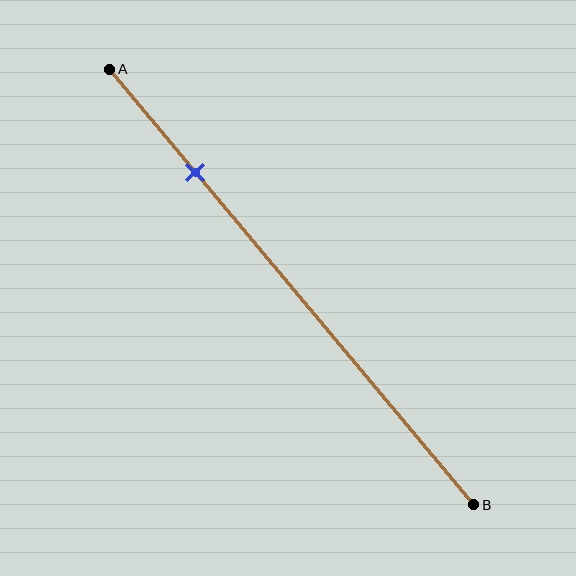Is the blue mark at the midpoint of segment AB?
No, the mark is at about 25% from A, not at the 50% midpoint.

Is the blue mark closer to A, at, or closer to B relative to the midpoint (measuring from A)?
The blue mark is closer to point A than the midpoint of segment AB.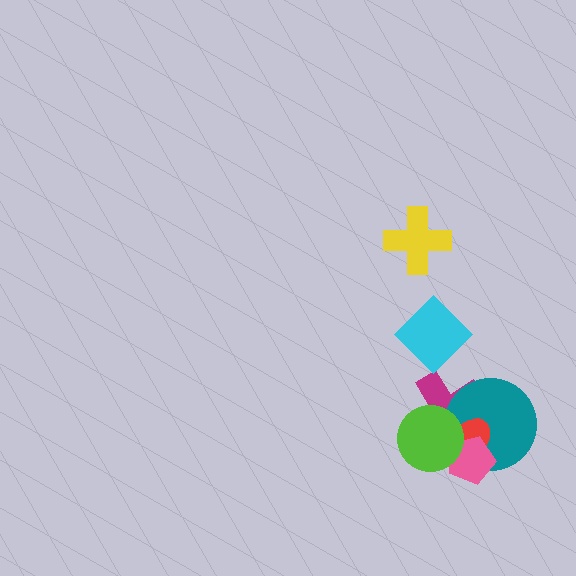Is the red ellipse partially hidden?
Yes, it is partially covered by another shape.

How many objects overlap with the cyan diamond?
0 objects overlap with the cyan diamond.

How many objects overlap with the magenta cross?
4 objects overlap with the magenta cross.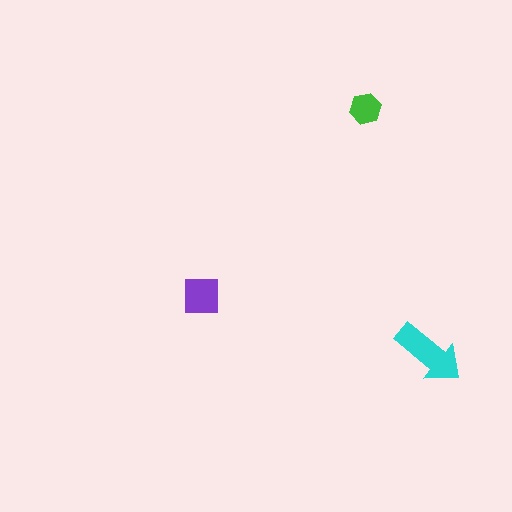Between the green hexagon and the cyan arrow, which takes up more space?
The cyan arrow.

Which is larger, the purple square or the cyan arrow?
The cyan arrow.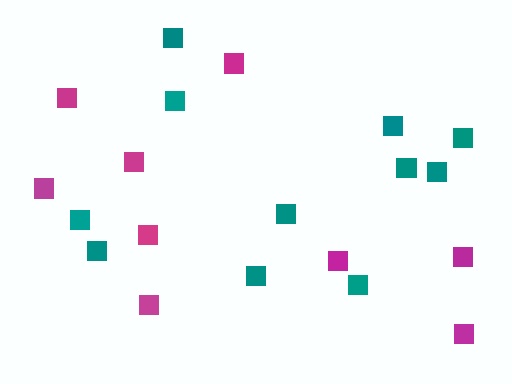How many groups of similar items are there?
There are 2 groups: one group of teal squares (11) and one group of magenta squares (9).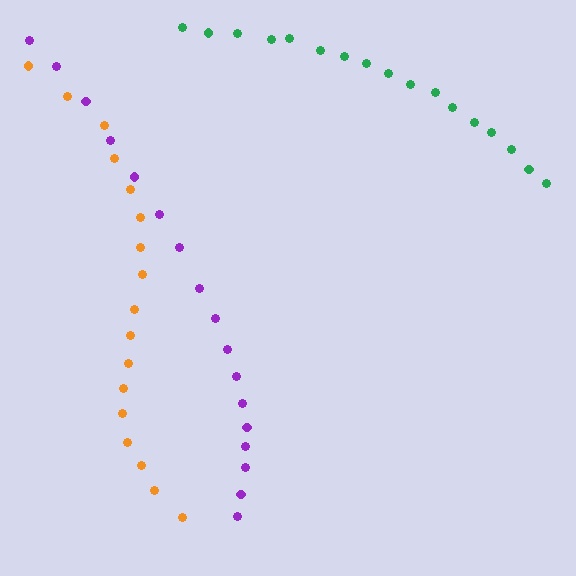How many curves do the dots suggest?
There are 3 distinct paths.